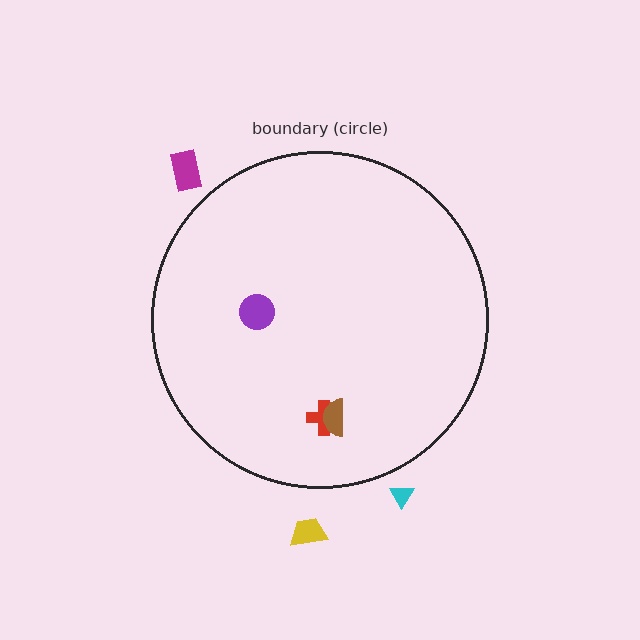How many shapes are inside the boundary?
3 inside, 3 outside.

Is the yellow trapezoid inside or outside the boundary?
Outside.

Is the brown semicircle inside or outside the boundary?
Inside.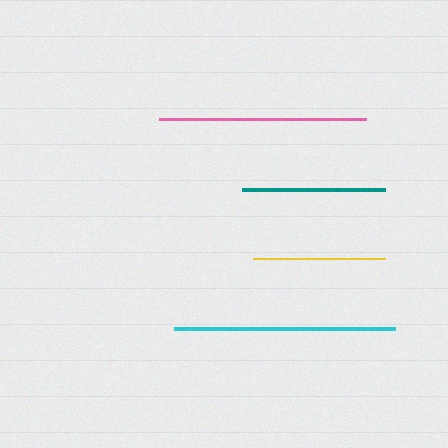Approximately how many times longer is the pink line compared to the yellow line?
The pink line is approximately 1.6 times the length of the yellow line.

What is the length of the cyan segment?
The cyan segment is approximately 221 pixels long.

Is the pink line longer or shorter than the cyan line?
The cyan line is longer than the pink line.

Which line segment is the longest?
The cyan line is the longest at approximately 221 pixels.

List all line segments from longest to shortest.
From longest to shortest: cyan, pink, teal, yellow.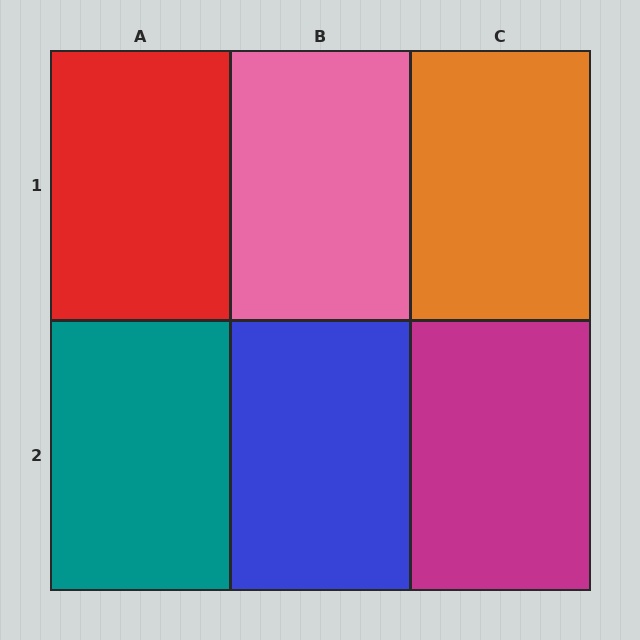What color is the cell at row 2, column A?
Teal.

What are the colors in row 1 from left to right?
Red, pink, orange.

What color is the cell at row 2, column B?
Blue.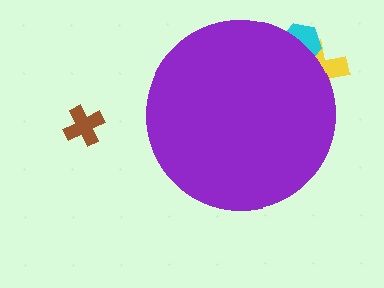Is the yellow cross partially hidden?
Yes, the yellow cross is partially hidden behind the purple circle.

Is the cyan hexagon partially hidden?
Yes, the cyan hexagon is partially hidden behind the purple circle.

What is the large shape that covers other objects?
A purple circle.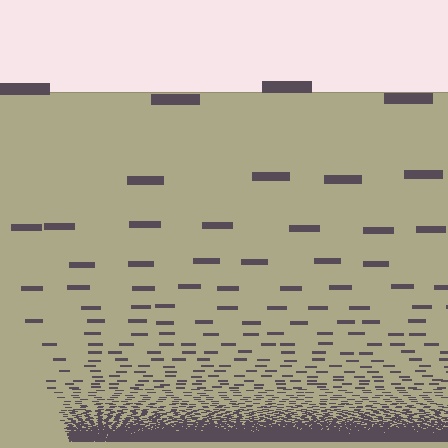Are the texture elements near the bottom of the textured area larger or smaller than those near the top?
Smaller. The gradient is inverted — elements near the bottom are smaller and denser.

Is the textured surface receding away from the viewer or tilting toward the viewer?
The surface appears to tilt toward the viewer. Texture elements get larger and sparser toward the top.